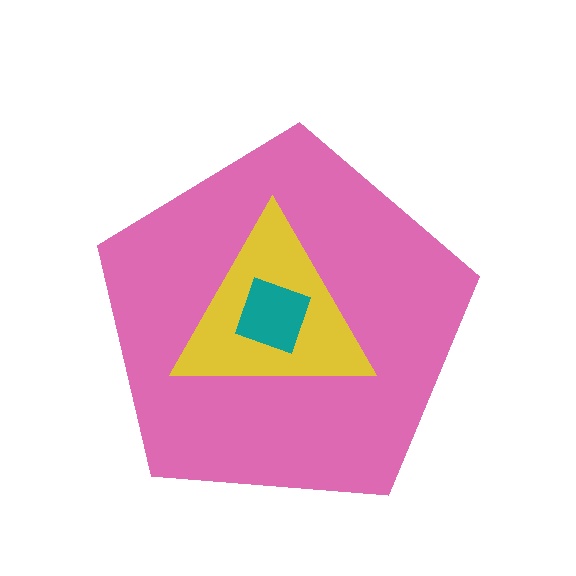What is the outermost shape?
The pink pentagon.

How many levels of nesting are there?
3.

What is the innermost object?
The teal square.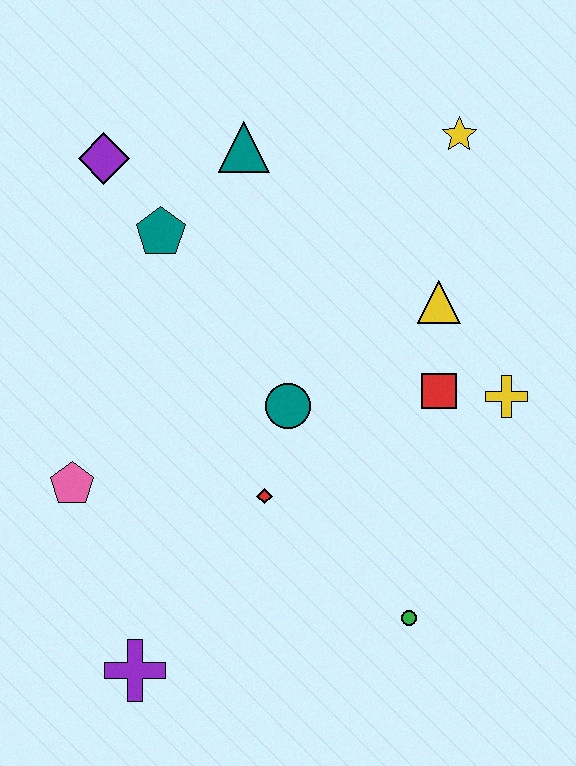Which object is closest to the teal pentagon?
The purple diamond is closest to the teal pentagon.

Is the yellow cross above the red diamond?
Yes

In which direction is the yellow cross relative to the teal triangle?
The yellow cross is to the right of the teal triangle.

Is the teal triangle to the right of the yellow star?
No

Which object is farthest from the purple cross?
The yellow star is farthest from the purple cross.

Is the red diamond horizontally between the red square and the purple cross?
Yes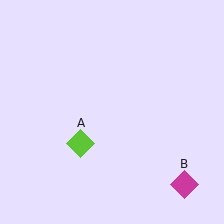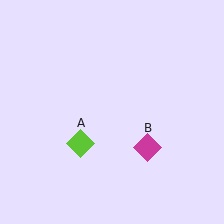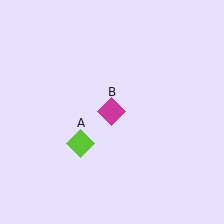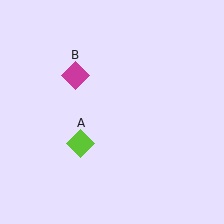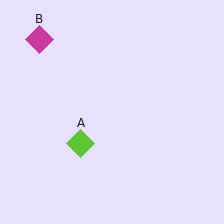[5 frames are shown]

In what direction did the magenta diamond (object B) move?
The magenta diamond (object B) moved up and to the left.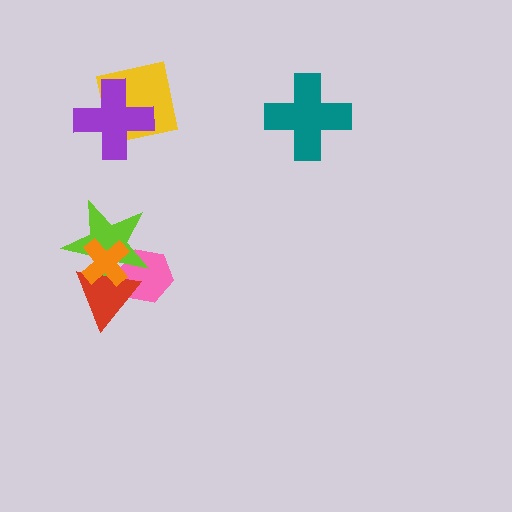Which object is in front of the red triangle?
The orange cross is in front of the red triangle.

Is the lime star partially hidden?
Yes, it is partially covered by another shape.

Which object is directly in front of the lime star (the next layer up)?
The red triangle is directly in front of the lime star.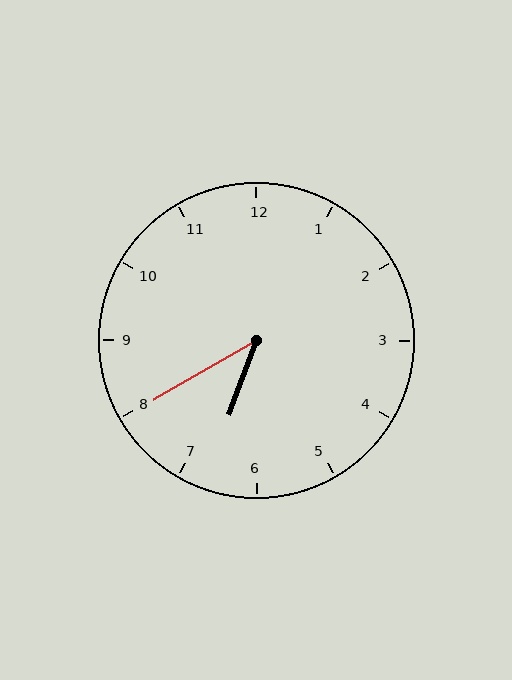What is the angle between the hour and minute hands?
Approximately 40 degrees.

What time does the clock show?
6:40.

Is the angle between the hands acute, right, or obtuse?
It is acute.